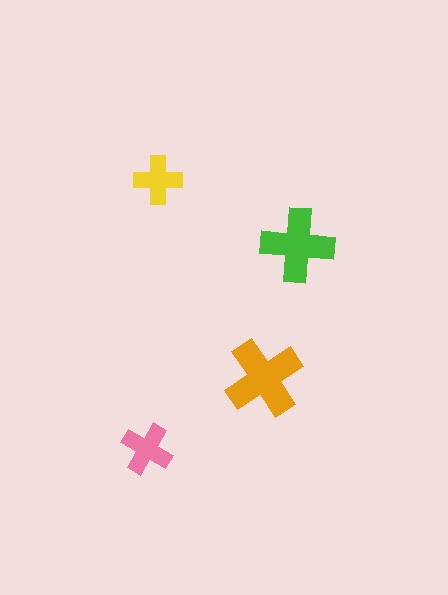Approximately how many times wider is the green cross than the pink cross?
About 1.5 times wider.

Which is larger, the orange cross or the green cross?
The orange one.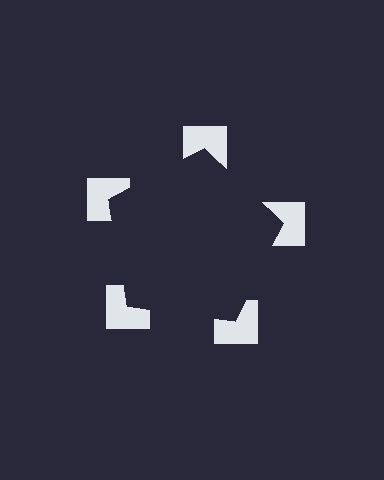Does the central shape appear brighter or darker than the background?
It typically appears slightly darker than the background, even though no actual brightness change is drawn.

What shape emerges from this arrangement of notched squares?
An illusory pentagon — its edges are inferred from the aligned wedge cuts in the notched squares, not physically drawn.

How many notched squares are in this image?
There are 5 — one at each vertex of the illusory pentagon.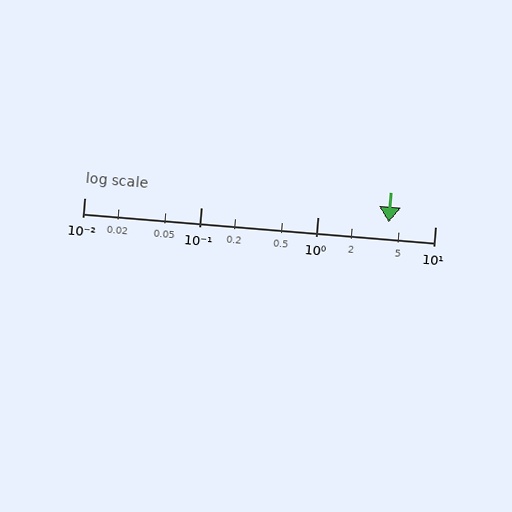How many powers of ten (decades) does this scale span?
The scale spans 3 decades, from 0.01 to 10.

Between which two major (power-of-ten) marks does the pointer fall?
The pointer is between 1 and 10.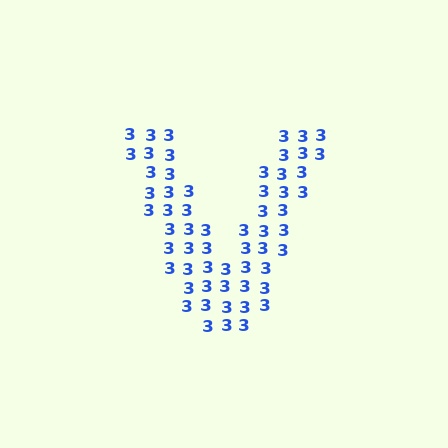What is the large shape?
The large shape is the letter V.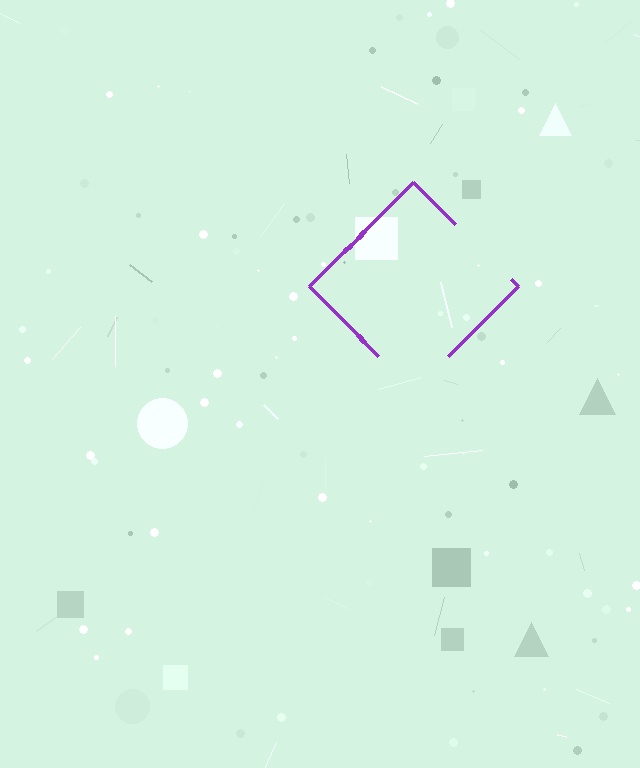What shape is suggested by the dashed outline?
The dashed outline suggests a diamond.